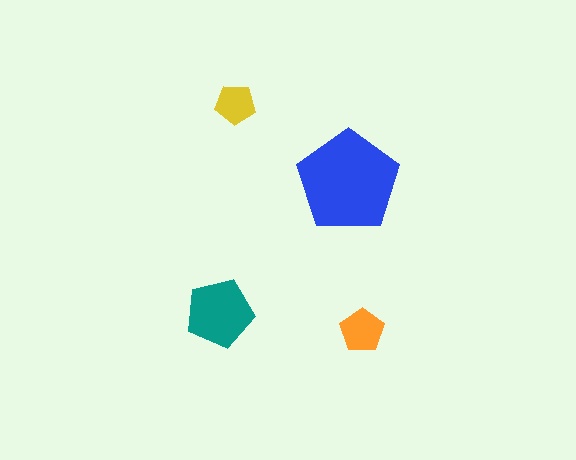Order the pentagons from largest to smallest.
the blue one, the teal one, the orange one, the yellow one.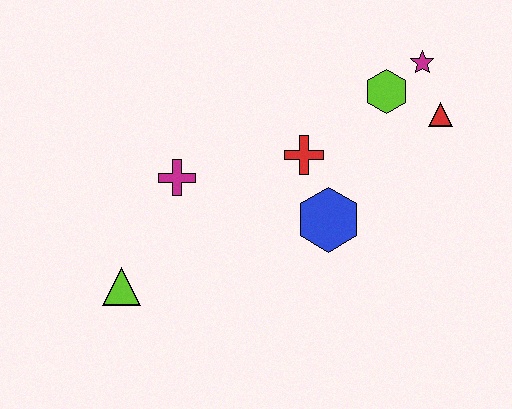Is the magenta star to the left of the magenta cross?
No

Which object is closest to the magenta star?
The lime hexagon is closest to the magenta star.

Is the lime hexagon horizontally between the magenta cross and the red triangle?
Yes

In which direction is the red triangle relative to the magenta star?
The red triangle is below the magenta star.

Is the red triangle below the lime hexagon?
Yes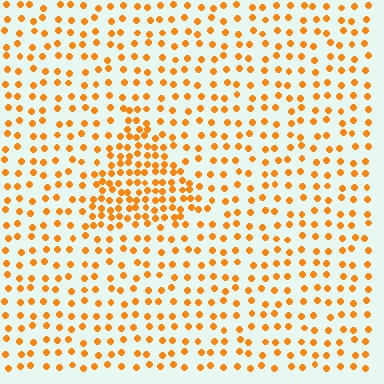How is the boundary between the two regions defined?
The boundary is defined by a change in element density (approximately 2.1x ratio). All elements are the same color, size, and shape.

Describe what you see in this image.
The image contains small orange elements arranged at two different densities. A triangle-shaped region is visible where the elements are more densely packed than the surrounding area.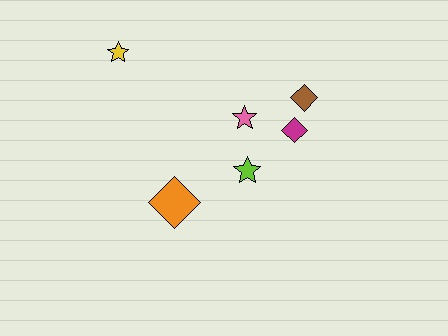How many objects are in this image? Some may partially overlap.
There are 6 objects.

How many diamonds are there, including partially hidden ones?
There are 3 diamonds.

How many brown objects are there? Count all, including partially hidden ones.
There is 1 brown object.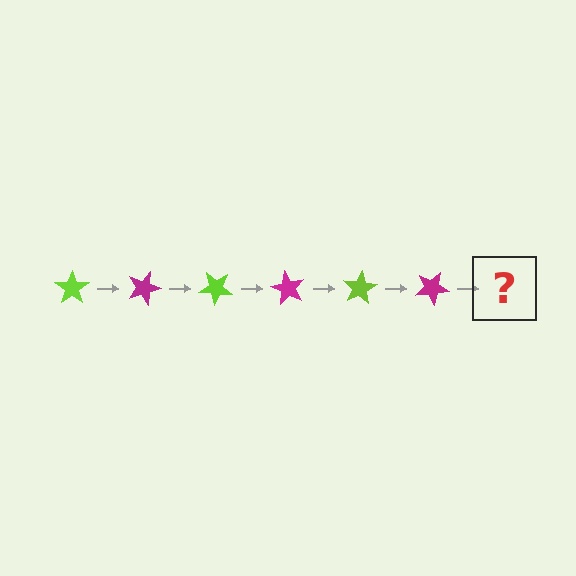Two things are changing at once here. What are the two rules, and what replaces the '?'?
The two rules are that it rotates 20 degrees each step and the color cycles through lime and magenta. The '?' should be a lime star, rotated 120 degrees from the start.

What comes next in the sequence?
The next element should be a lime star, rotated 120 degrees from the start.